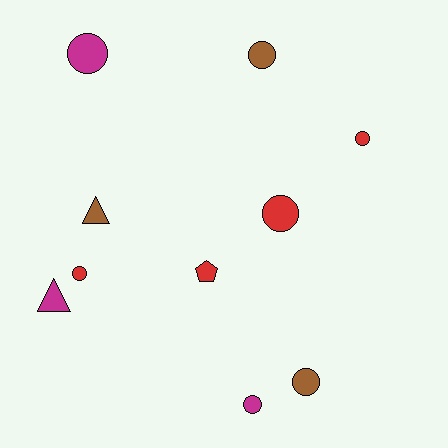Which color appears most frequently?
Red, with 4 objects.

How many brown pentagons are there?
There are no brown pentagons.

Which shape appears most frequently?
Circle, with 7 objects.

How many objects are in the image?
There are 10 objects.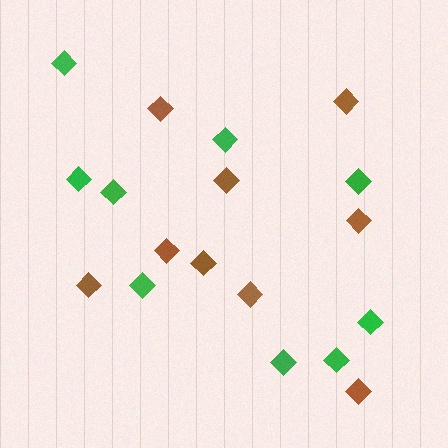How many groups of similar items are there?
There are 2 groups: one group of green diamonds (9) and one group of brown diamonds (9).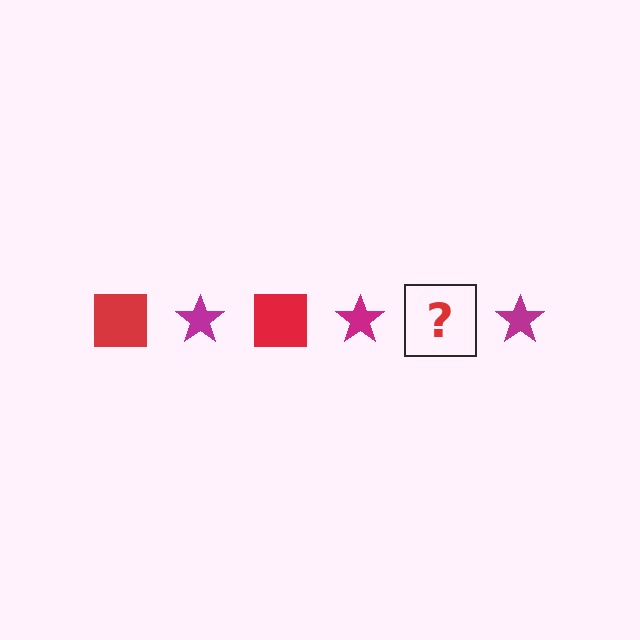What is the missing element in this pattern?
The missing element is a red square.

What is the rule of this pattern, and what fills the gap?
The rule is that the pattern alternates between red square and magenta star. The gap should be filled with a red square.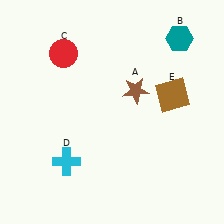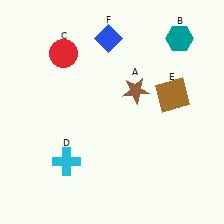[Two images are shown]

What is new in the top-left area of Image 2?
A blue diamond (F) was added in the top-left area of Image 2.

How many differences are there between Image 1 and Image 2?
There is 1 difference between the two images.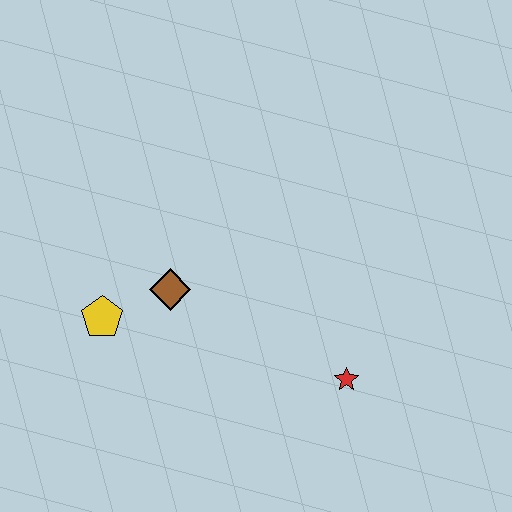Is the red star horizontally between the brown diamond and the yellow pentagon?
No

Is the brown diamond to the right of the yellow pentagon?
Yes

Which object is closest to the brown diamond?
The yellow pentagon is closest to the brown diamond.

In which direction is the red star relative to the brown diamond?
The red star is to the right of the brown diamond.